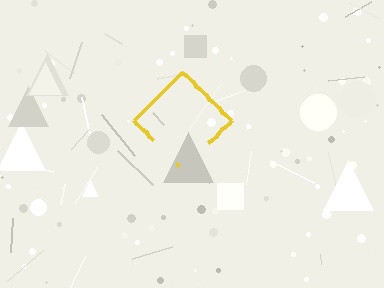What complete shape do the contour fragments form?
The contour fragments form a diamond.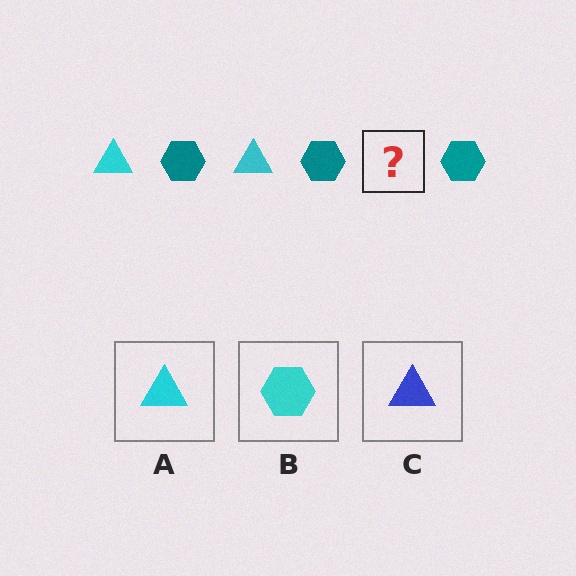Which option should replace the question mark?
Option A.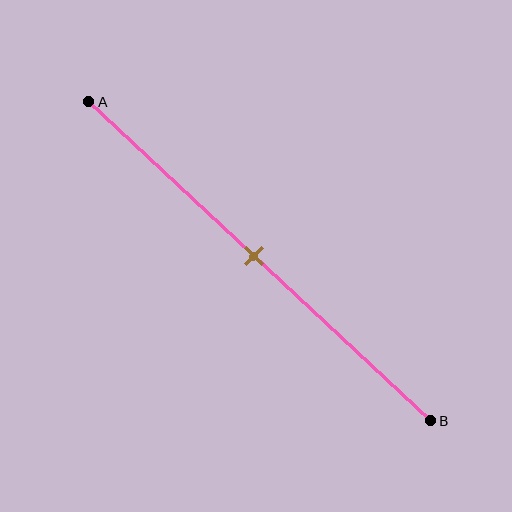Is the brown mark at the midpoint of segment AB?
Yes, the mark is approximately at the midpoint.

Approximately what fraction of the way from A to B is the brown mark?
The brown mark is approximately 50% of the way from A to B.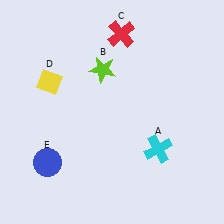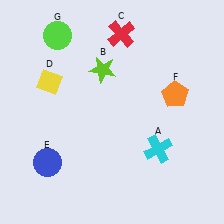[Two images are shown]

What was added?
An orange pentagon (F), a lime circle (G) were added in Image 2.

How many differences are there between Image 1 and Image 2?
There are 2 differences between the two images.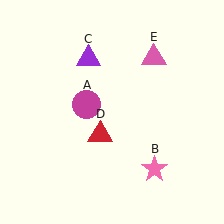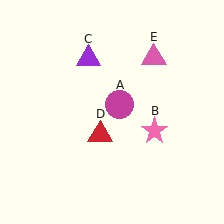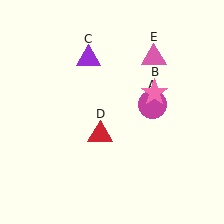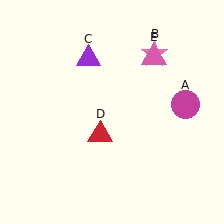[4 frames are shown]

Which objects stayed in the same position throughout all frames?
Purple triangle (object C) and red triangle (object D) and pink triangle (object E) remained stationary.